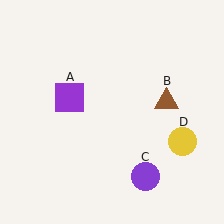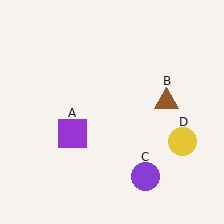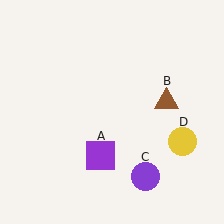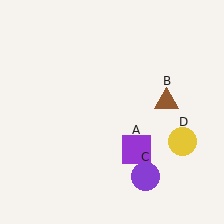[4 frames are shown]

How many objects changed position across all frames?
1 object changed position: purple square (object A).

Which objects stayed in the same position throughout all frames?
Brown triangle (object B) and purple circle (object C) and yellow circle (object D) remained stationary.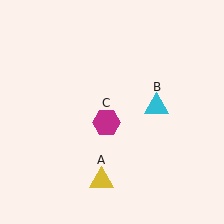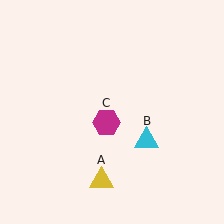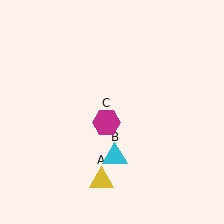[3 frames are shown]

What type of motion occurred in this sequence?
The cyan triangle (object B) rotated clockwise around the center of the scene.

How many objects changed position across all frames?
1 object changed position: cyan triangle (object B).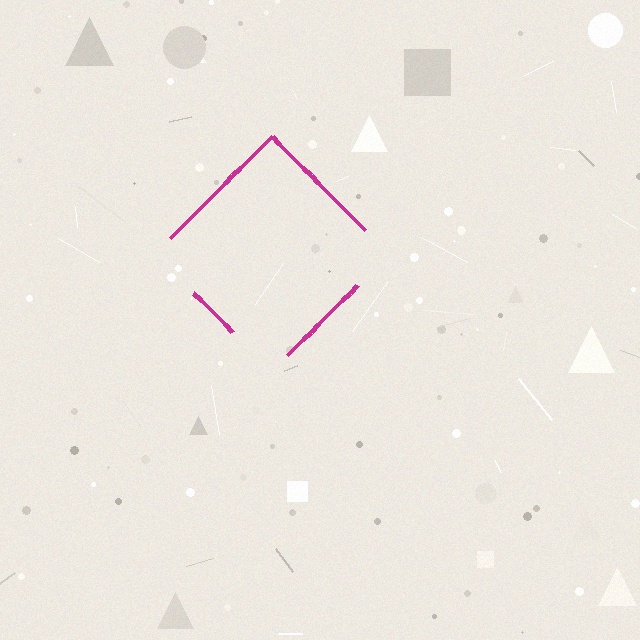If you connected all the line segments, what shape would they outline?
They would outline a diamond.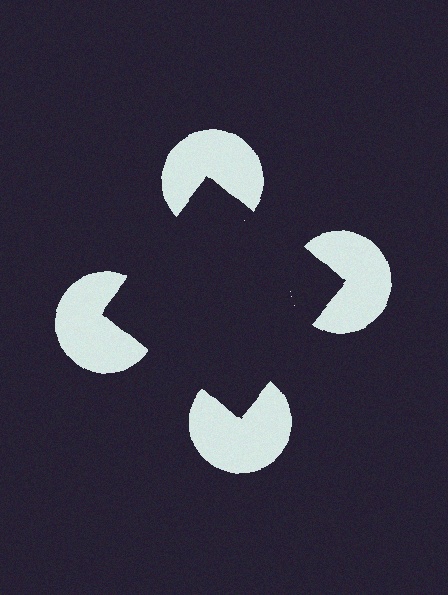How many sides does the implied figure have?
4 sides.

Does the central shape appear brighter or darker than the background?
It typically appears slightly darker than the background, even though no actual brightness change is drawn.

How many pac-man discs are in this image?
There are 4 — one at each vertex of the illusory square.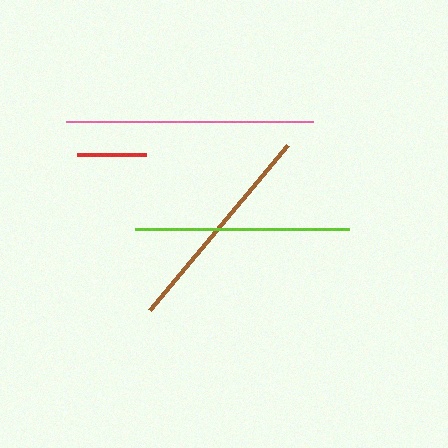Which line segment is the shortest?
The red line is the shortest at approximately 69 pixels.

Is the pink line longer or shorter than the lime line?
The pink line is longer than the lime line.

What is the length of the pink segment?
The pink segment is approximately 248 pixels long.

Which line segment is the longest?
The pink line is the longest at approximately 248 pixels.